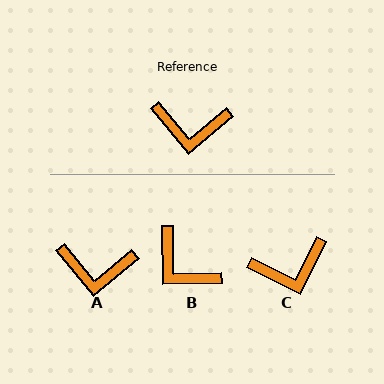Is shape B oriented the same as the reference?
No, it is off by about 39 degrees.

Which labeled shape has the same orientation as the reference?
A.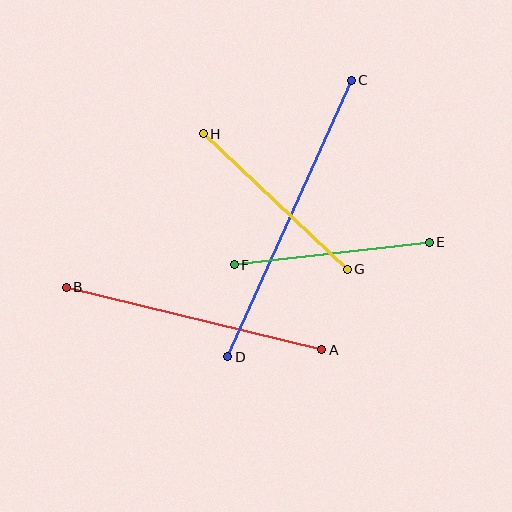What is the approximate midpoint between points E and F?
The midpoint is at approximately (332, 253) pixels.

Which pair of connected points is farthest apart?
Points C and D are farthest apart.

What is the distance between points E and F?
The distance is approximately 196 pixels.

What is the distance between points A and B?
The distance is approximately 263 pixels.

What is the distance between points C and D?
The distance is approximately 303 pixels.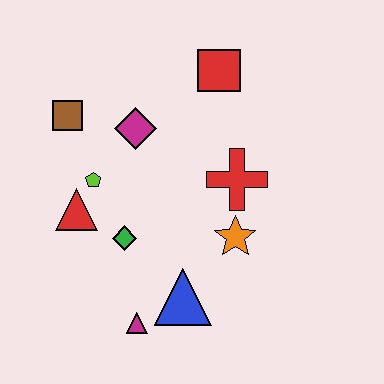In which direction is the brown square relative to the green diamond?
The brown square is above the green diamond.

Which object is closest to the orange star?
The red cross is closest to the orange star.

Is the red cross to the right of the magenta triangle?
Yes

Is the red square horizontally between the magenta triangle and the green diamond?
No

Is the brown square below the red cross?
No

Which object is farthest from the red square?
The magenta triangle is farthest from the red square.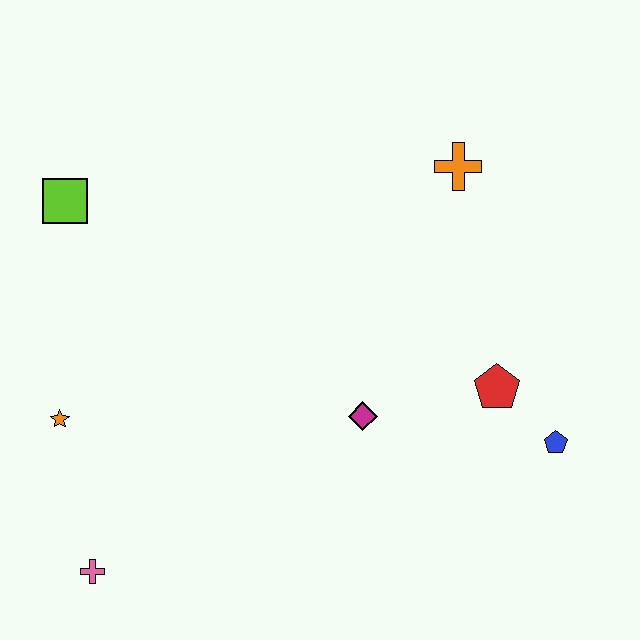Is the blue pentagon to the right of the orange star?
Yes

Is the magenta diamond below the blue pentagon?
No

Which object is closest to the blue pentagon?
The red pentagon is closest to the blue pentagon.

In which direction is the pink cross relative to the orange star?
The pink cross is below the orange star.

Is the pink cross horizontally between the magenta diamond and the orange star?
Yes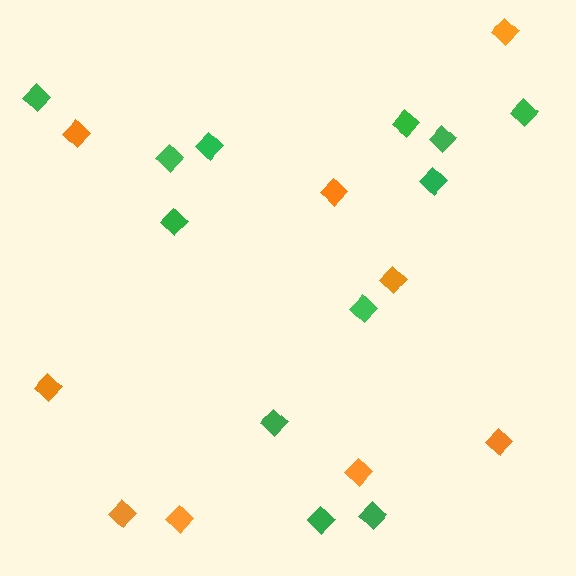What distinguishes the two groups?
There are 2 groups: one group of green diamonds (12) and one group of orange diamonds (9).